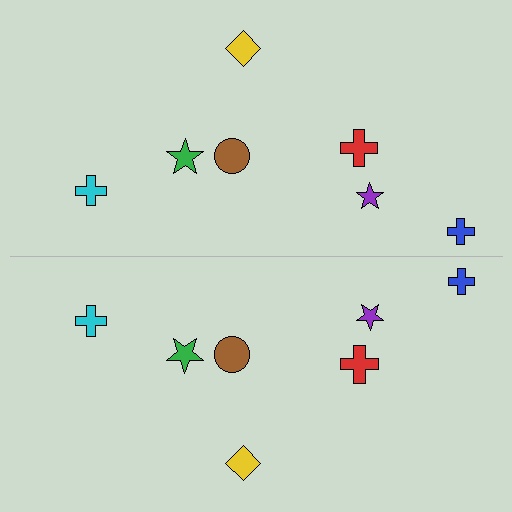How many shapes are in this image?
There are 14 shapes in this image.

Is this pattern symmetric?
Yes, this pattern has bilateral (reflection) symmetry.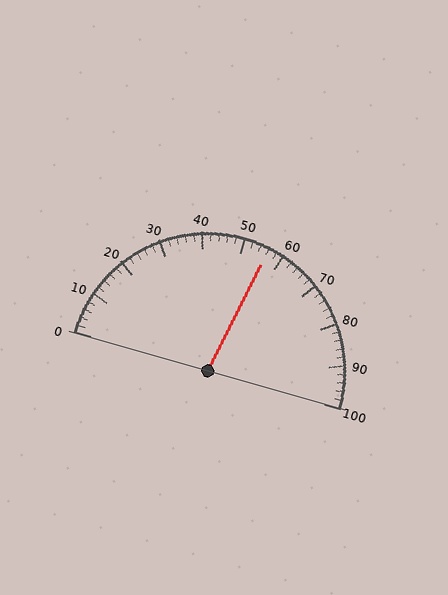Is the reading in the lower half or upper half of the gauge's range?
The reading is in the upper half of the range (0 to 100).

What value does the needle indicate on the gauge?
The needle indicates approximately 56.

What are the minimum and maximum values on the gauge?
The gauge ranges from 0 to 100.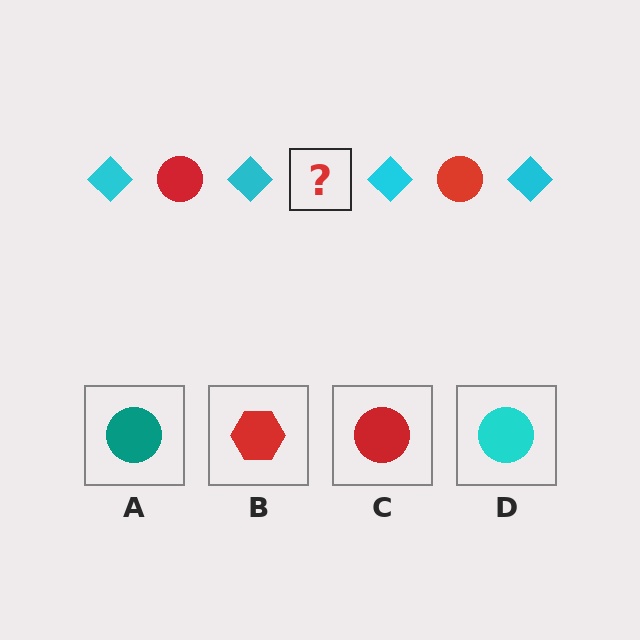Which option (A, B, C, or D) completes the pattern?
C.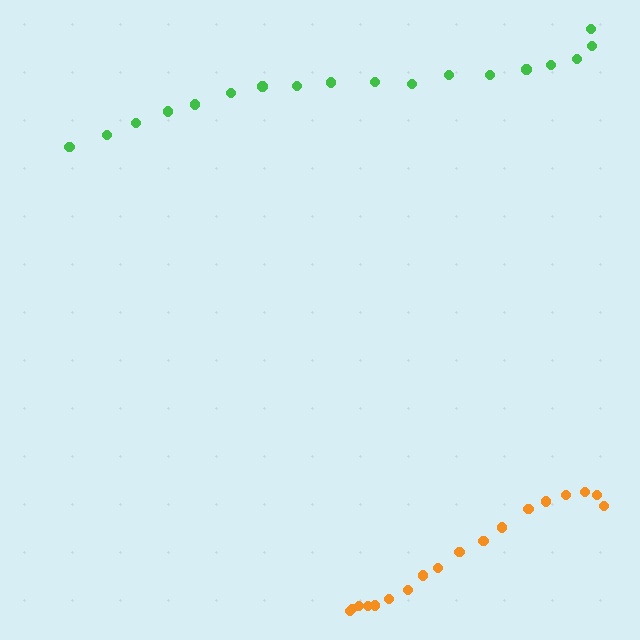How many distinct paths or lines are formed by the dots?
There are 2 distinct paths.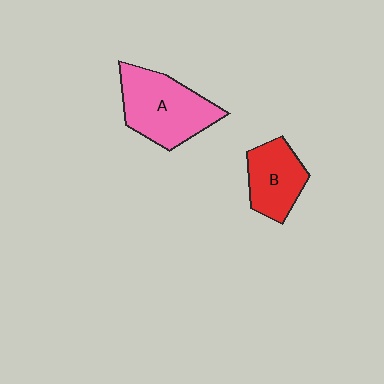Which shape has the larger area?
Shape A (pink).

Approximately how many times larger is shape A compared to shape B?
Approximately 1.5 times.